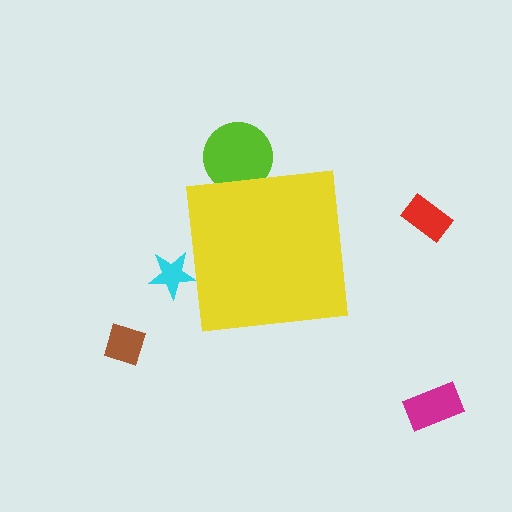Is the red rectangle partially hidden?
No, the red rectangle is fully visible.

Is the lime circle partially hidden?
Yes, the lime circle is partially hidden behind the yellow square.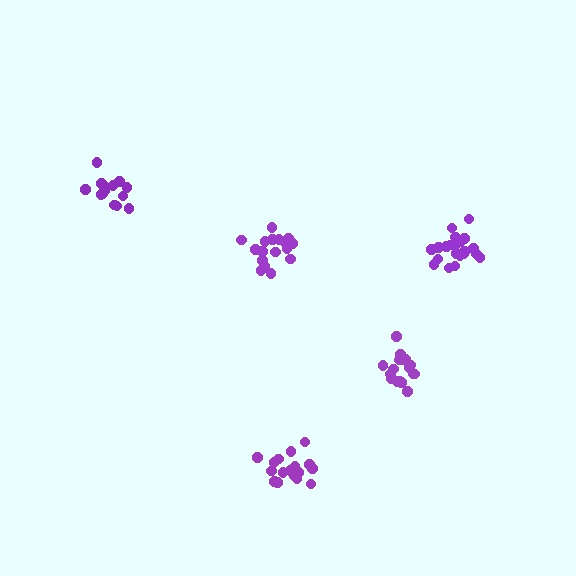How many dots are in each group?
Group 1: 17 dots, Group 2: 21 dots, Group 3: 15 dots, Group 4: 19 dots, Group 5: 17 dots (89 total).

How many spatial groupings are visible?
There are 5 spatial groupings.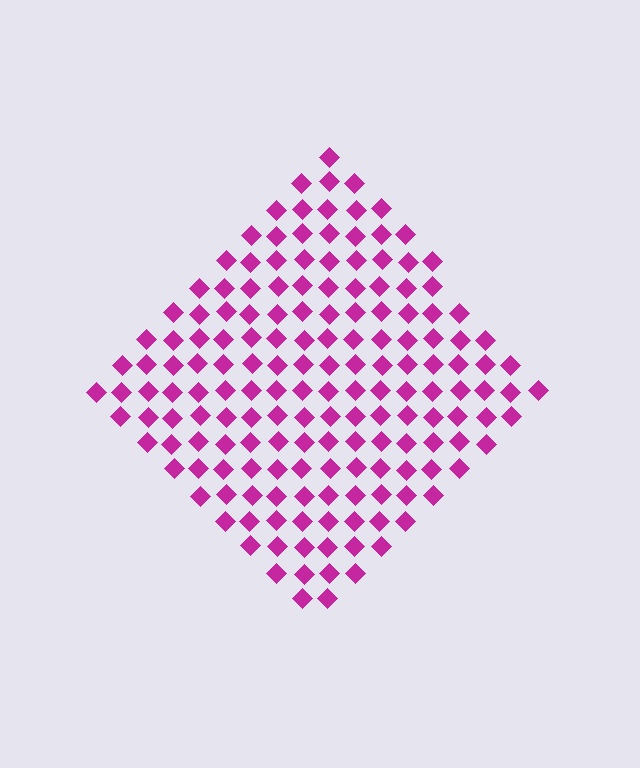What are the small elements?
The small elements are diamonds.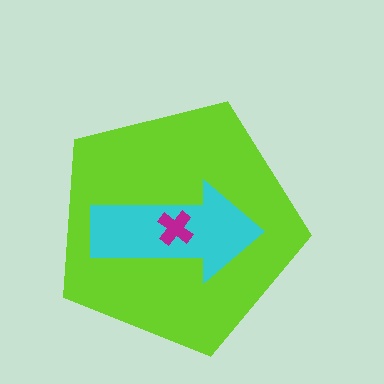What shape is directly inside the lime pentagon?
The cyan arrow.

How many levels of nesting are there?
3.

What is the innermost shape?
The magenta cross.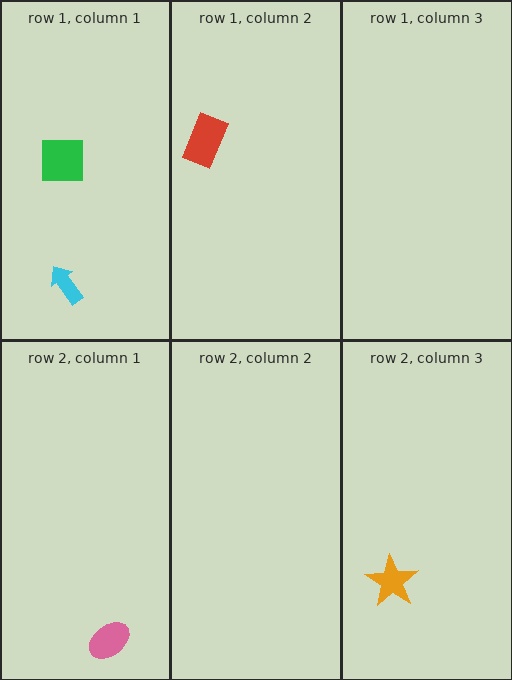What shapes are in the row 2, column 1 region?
The pink ellipse.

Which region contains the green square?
The row 1, column 1 region.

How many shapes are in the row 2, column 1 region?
1.